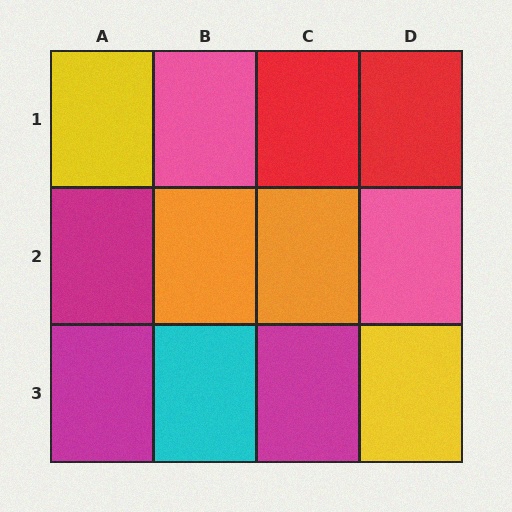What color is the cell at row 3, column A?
Magenta.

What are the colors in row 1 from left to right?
Yellow, pink, red, red.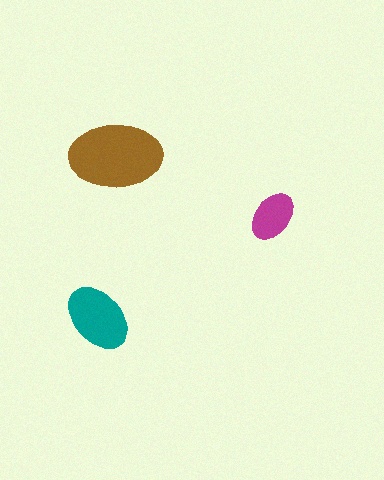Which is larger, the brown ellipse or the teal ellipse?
The brown one.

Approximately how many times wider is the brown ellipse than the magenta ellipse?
About 2 times wider.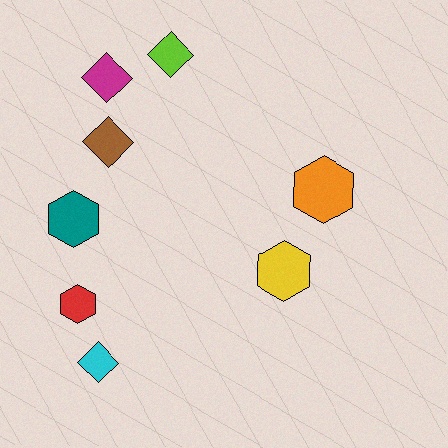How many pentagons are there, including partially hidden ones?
There are no pentagons.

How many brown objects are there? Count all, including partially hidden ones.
There is 1 brown object.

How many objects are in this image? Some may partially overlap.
There are 8 objects.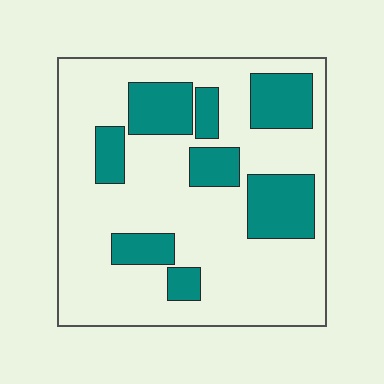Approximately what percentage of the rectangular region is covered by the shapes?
Approximately 25%.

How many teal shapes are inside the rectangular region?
8.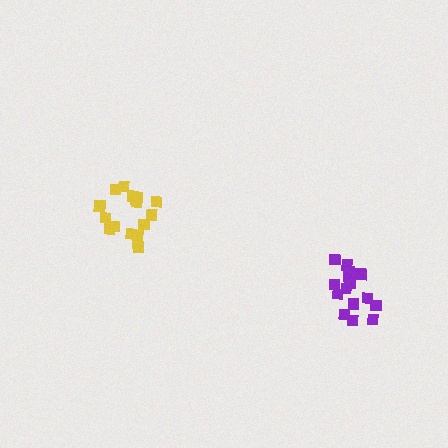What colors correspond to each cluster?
The clusters are colored: yellow, purple.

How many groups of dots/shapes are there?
There are 2 groups.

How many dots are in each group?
Group 1: 17 dots, Group 2: 16 dots (33 total).